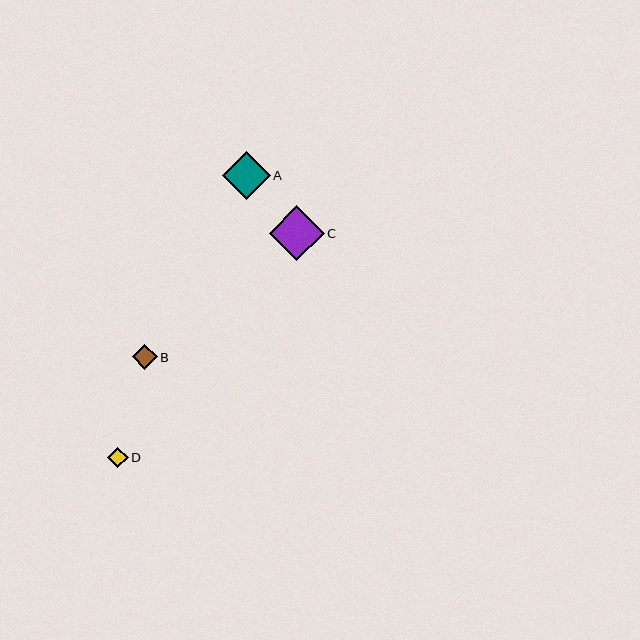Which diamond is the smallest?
Diamond D is the smallest with a size of approximately 21 pixels.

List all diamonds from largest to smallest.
From largest to smallest: C, A, B, D.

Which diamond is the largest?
Diamond C is the largest with a size of approximately 55 pixels.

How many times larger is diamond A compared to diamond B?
Diamond A is approximately 1.9 times the size of diamond B.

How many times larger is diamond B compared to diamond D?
Diamond B is approximately 1.2 times the size of diamond D.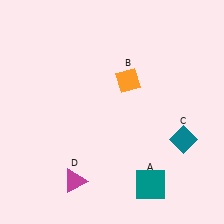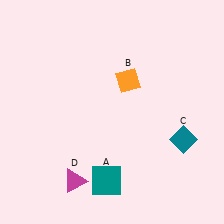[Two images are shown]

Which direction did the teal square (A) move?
The teal square (A) moved left.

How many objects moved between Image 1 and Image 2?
1 object moved between the two images.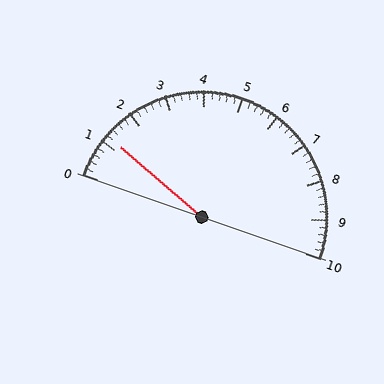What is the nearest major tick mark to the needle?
The nearest major tick mark is 1.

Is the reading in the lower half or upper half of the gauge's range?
The reading is in the lower half of the range (0 to 10).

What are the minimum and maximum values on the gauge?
The gauge ranges from 0 to 10.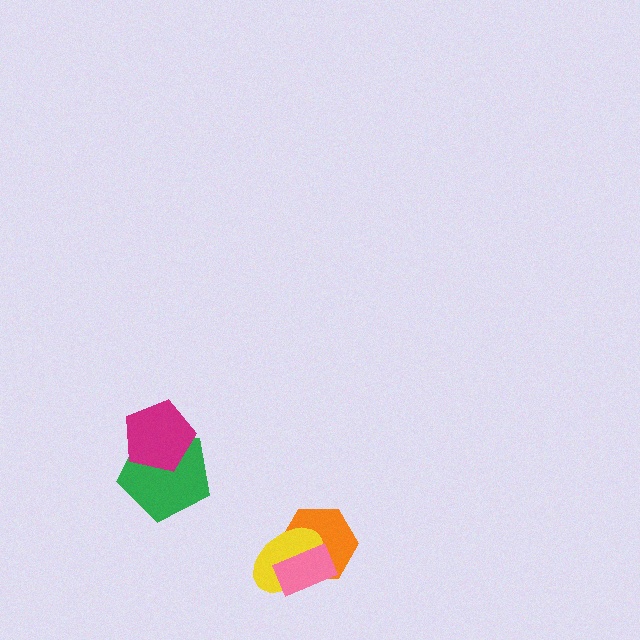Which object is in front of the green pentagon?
The magenta pentagon is in front of the green pentagon.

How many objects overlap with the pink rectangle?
2 objects overlap with the pink rectangle.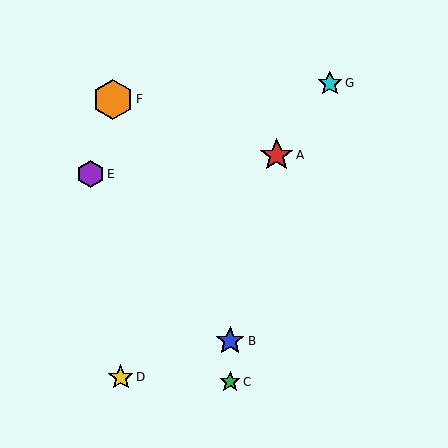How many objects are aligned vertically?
2 objects (B, C) are aligned vertically.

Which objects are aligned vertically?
Objects B, C are aligned vertically.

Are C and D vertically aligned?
No, C is at x≈230 and D is at x≈121.